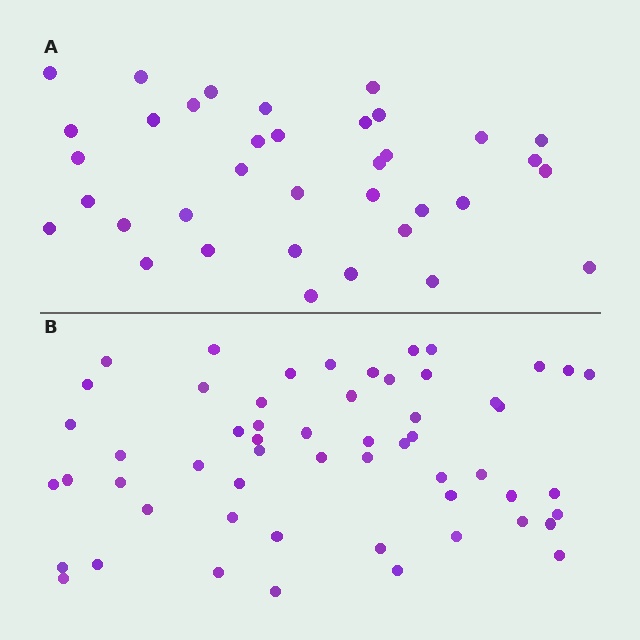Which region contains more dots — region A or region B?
Region B (the bottom region) has more dots.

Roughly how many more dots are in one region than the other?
Region B has approximately 20 more dots than region A.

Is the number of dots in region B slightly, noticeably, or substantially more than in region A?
Region B has substantially more. The ratio is roughly 1.6 to 1.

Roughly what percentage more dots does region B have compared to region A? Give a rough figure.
About 55% more.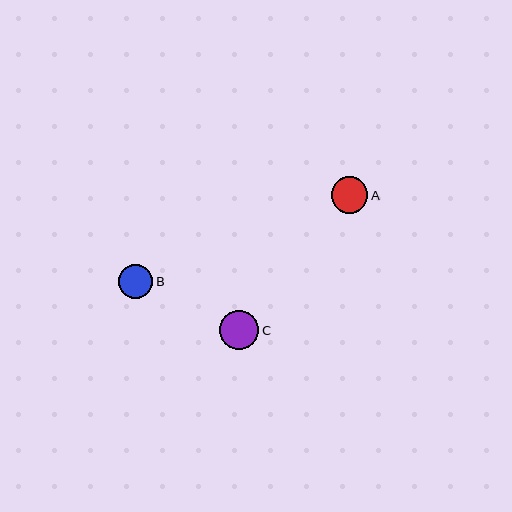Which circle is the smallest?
Circle B is the smallest with a size of approximately 34 pixels.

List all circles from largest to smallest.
From largest to smallest: C, A, B.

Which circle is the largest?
Circle C is the largest with a size of approximately 39 pixels.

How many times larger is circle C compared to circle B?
Circle C is approximately 1.2 times the size of circle B.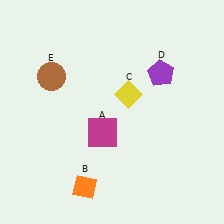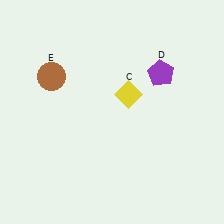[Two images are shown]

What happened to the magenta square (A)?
The magenta square (A) was removed in Image 2. It was in the bottom-left area of Image 1.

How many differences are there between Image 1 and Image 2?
There are 2 differences between the two images.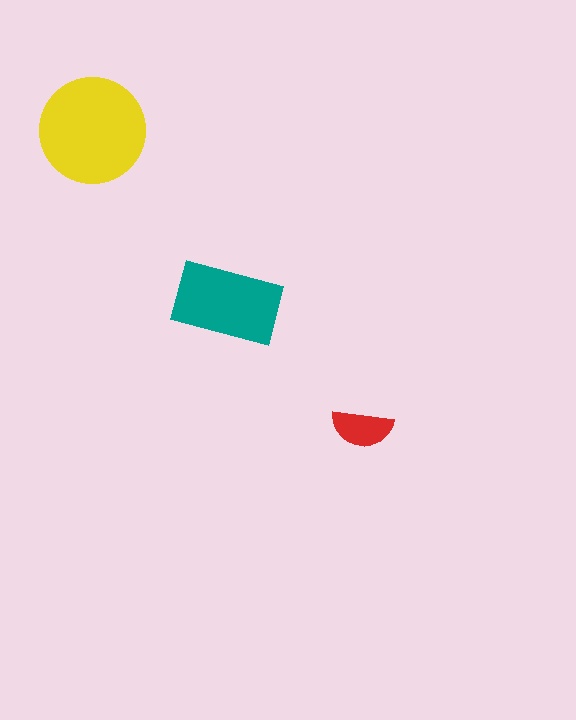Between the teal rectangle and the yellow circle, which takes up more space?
The yellow circle.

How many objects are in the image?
There are 3 objects in the image.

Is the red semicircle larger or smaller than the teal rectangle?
Smaller.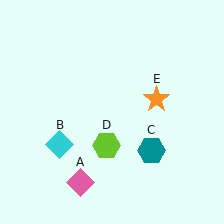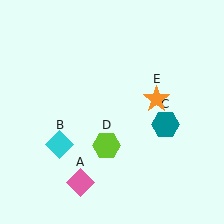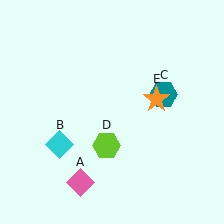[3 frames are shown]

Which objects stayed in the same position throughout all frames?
Pink diamond (object A) and cyan diamond (object B) and lime hexagon (object D) and orange star (object E) remained stationary.